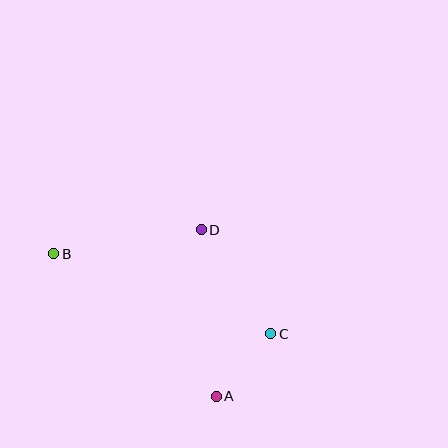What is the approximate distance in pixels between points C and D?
The distance between C and D is approximately 125 pixels.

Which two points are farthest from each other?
Points B and C are farthest from each other.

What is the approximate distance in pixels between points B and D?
The distance between B and D is approximately 150 pixels.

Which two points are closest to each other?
Points A and C are closest to each other.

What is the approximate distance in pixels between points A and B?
The distance between A and B is approximately 216 pixels.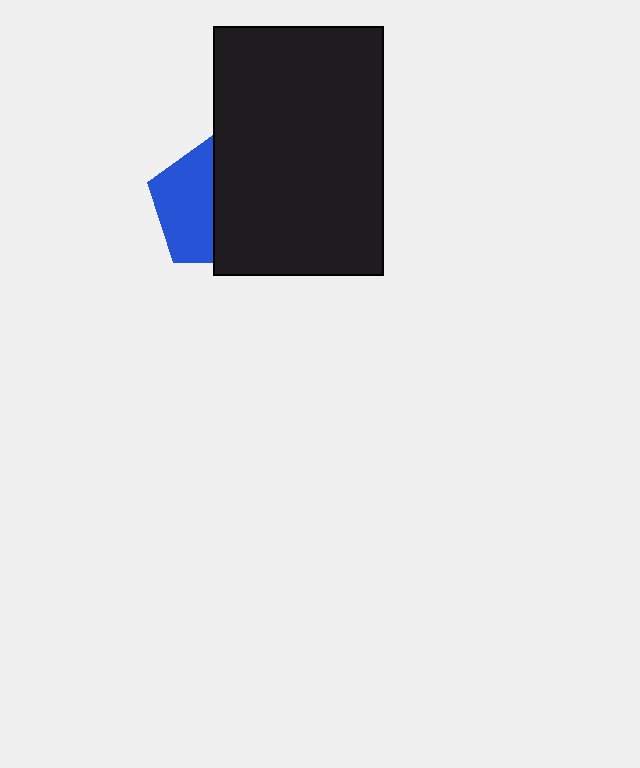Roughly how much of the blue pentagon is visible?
About half of it is visible (roughly 48%).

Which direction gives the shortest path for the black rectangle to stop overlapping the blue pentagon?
Moving right gives the shortest separation.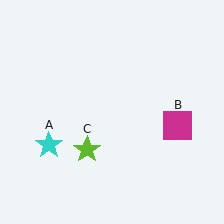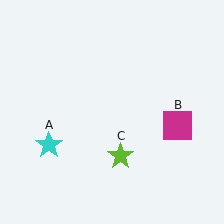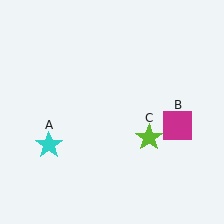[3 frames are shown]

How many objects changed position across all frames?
1 object changed position: lime star (object C).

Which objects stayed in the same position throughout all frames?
Cyan star (object A) and magenta square (object B) remained stationary.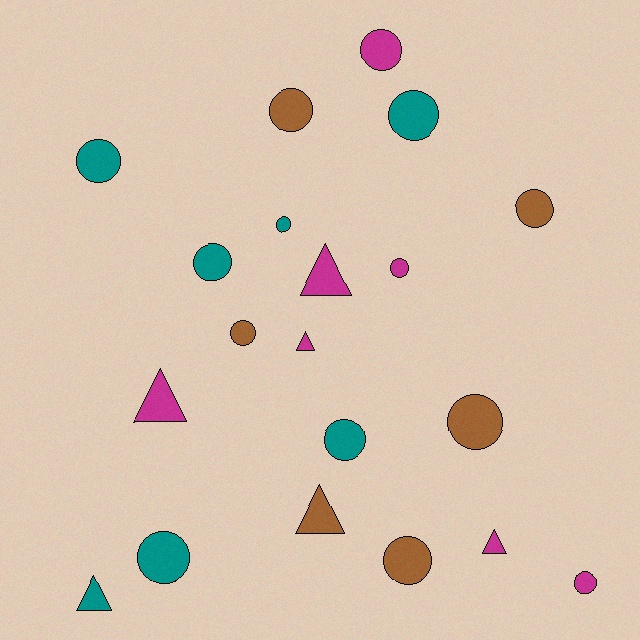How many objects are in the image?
There are 20 objects.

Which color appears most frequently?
Magenta, with 7 objects.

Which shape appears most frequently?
Circle, with 14 objects.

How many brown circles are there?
There are 5 brown circles.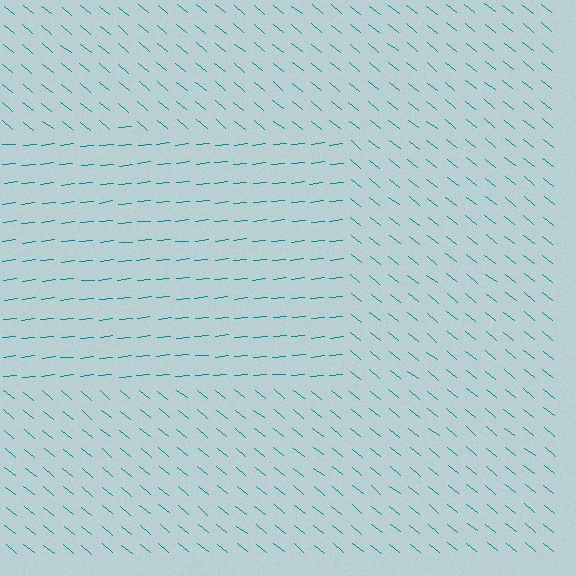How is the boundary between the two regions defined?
The boundary is defined purely by a change in line orientation (approximately 45 degrees difference). All lines are the same color and thickness.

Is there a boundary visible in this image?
Yes, there is a texture boundary formed by a change in line orientation.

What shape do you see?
I see a rectangle.